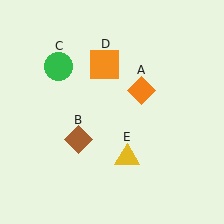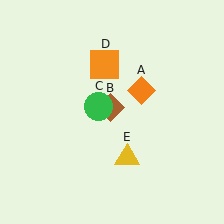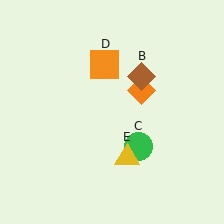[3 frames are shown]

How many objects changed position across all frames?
2 objects changed position: brown diamond (object B), green circle (object C).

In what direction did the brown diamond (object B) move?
The brown diamond (object B) moved up and to the right.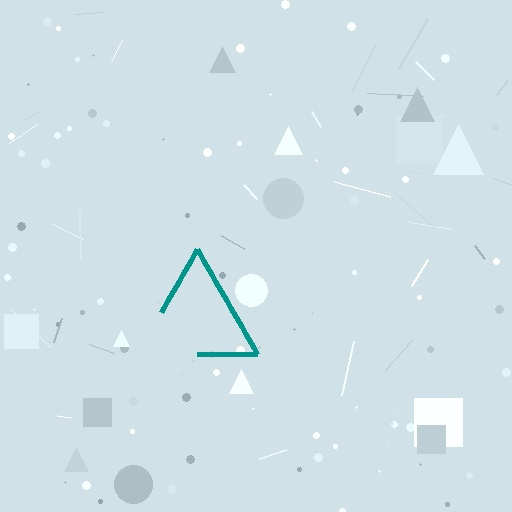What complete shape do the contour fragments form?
The contour fragments form a triangle.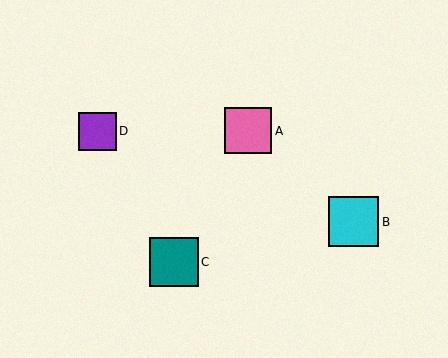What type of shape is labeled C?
Shape C is a teal square.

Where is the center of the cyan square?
The center of the cyan square is at (354, 222).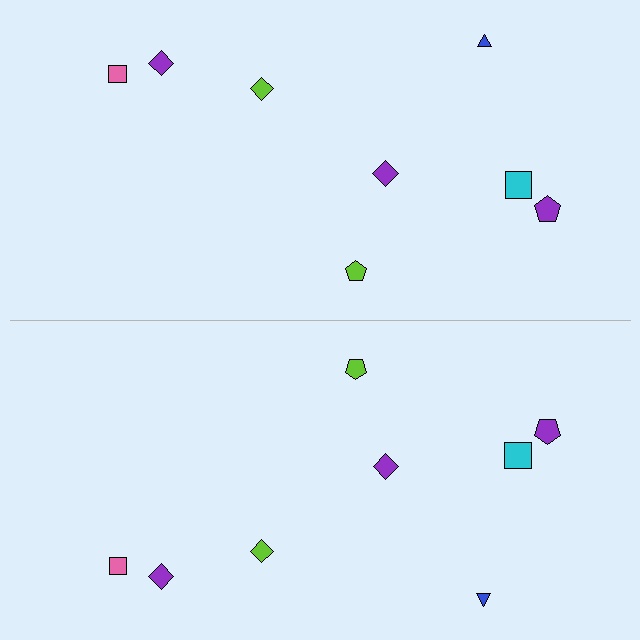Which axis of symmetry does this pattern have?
The pattern has a horizontal axis of symmetry running through the center of the image.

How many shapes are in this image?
There are 16 shapes in this image.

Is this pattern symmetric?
Yes, this pattern has bilateral (reflection) symmetry.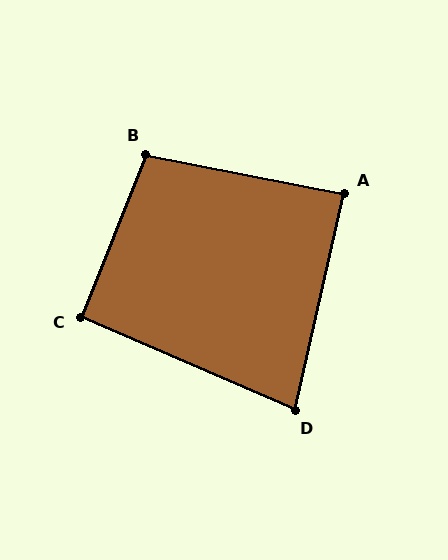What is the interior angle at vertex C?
Approximately 92 degrees (approximately right).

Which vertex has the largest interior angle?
B, at approximately 100 degrees.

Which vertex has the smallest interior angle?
D, at approximately 80 degrees.